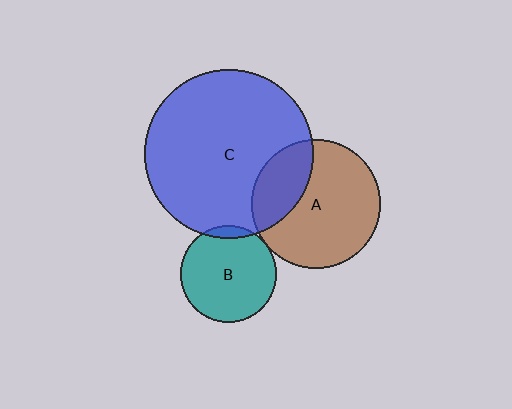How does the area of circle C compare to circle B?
Approximately 3.1 times.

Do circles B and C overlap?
Yes.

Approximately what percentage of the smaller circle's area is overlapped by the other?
Approximately 5%.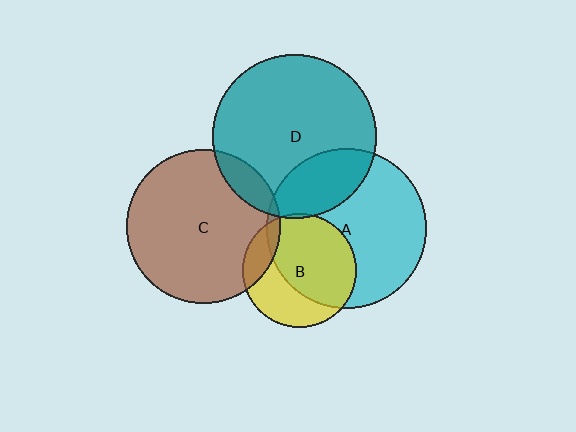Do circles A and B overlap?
Yes.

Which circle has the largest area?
Circle D (teal).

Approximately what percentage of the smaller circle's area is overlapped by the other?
Approximately 60%.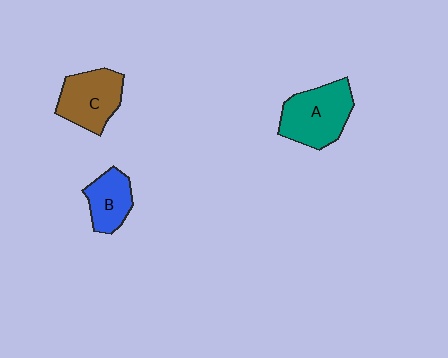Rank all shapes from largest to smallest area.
From largest to smallest: A (teal), C (brown), B (blue).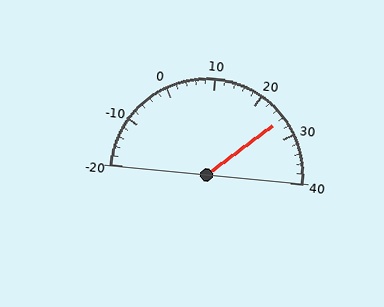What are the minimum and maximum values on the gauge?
The gauge ranges from -20 to 40.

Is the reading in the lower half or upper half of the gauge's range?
The reading is in the upper half of the range (-20 to 40).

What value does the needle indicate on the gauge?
The needle indicates approximately 26.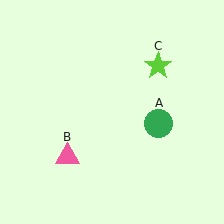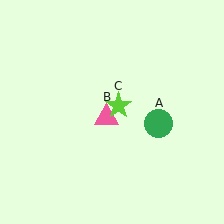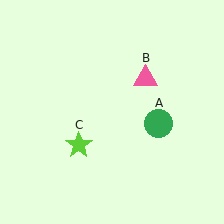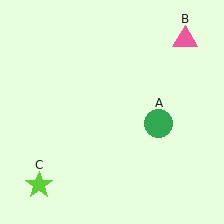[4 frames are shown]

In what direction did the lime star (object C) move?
The lime star (object C) moved down and to the left.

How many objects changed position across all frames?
2 objects changed position: pink triangle (object B), lime star (object C).